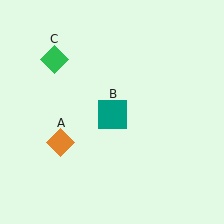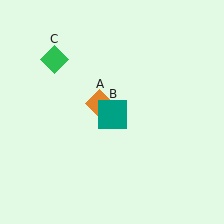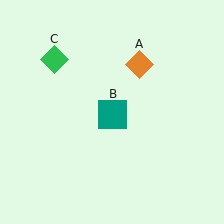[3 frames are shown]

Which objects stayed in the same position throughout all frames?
Teal square (object B) and green diamond (object C) remained stationary.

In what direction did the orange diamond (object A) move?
The orange diamond (object A) moved up and to the right.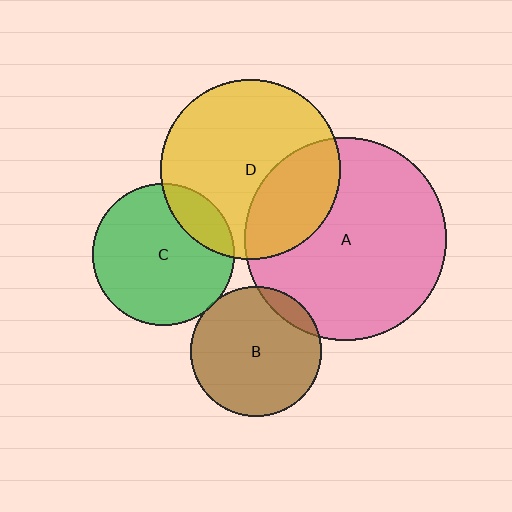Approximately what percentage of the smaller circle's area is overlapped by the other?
Approximately 30%.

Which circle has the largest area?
Circle A (pink).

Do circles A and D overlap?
Yes.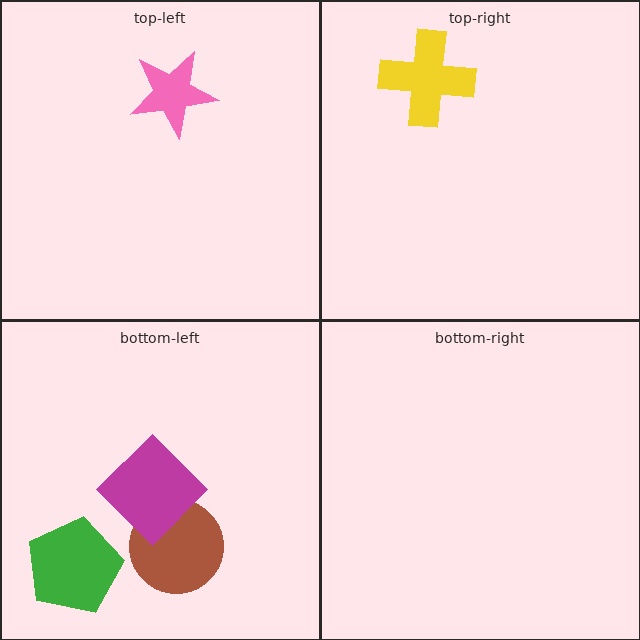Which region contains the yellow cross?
The top-right region.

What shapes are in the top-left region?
The pink star.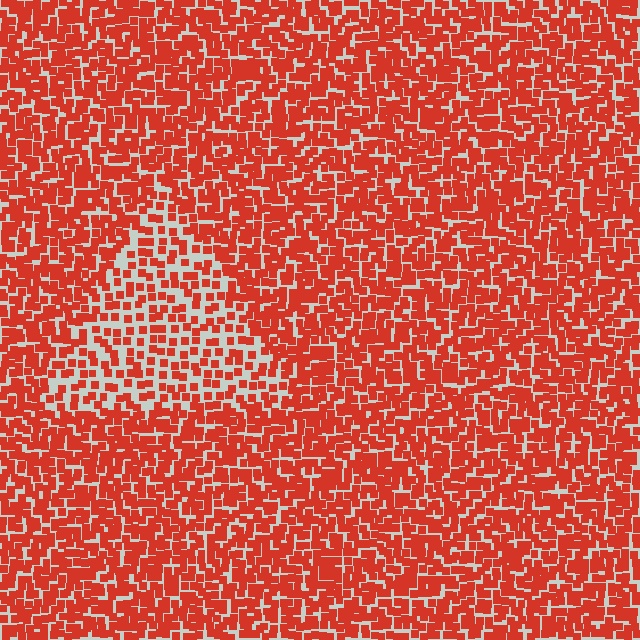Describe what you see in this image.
The image contains small red elements arranged at two different densities. A triangle-shaped region is visible where the elements are less densely packed than the surrounding area.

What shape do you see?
I see a triangle.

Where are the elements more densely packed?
The elements are more densely packed outside the triangle boundary.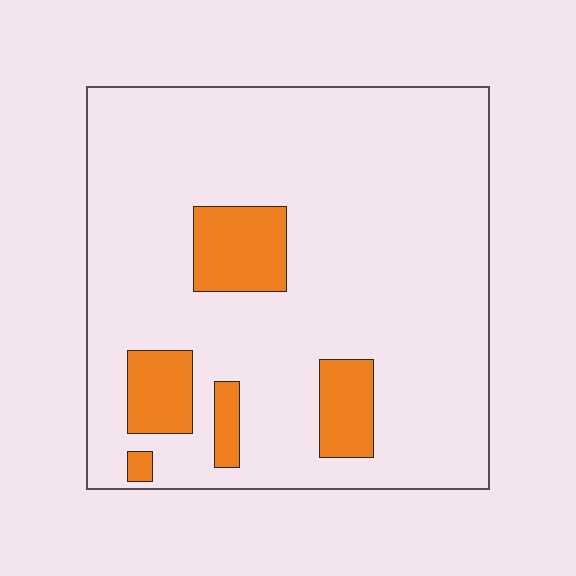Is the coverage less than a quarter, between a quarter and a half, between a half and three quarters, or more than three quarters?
Less than a quarter.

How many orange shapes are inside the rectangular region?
5.